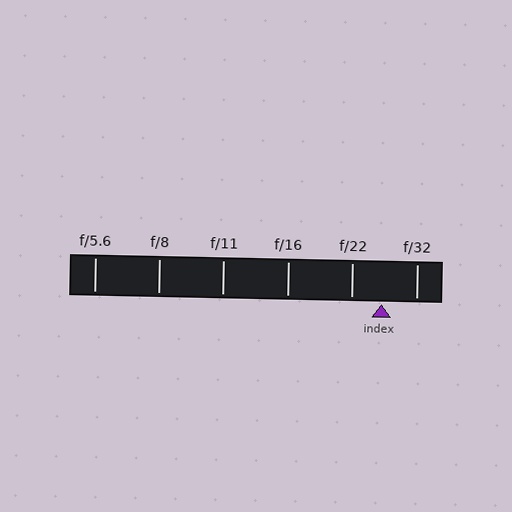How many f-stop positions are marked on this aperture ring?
There are 6 f-stop positions marked.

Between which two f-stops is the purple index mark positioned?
The index mark is between f/22 and f/32.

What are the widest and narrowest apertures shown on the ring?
The widest aperture shown is f/5.6 and the narrowest is f/32.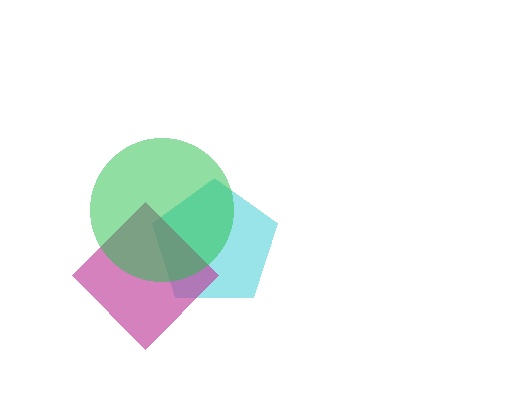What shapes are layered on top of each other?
The layered shapes are: a cyan pentagon, a magenta diamond, a green circle.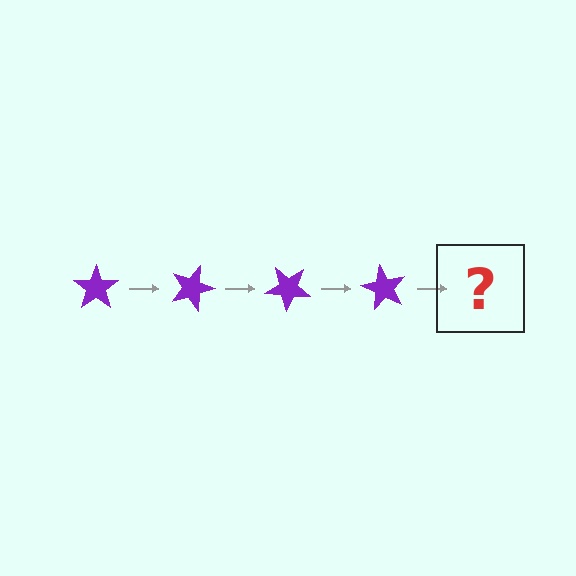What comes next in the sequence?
The next element should be a purple star rotated 80 degrees.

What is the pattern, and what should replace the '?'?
The pattern is that the star rotates 20 degrees each step. The '?' should be a purple star rotated 80 degrees.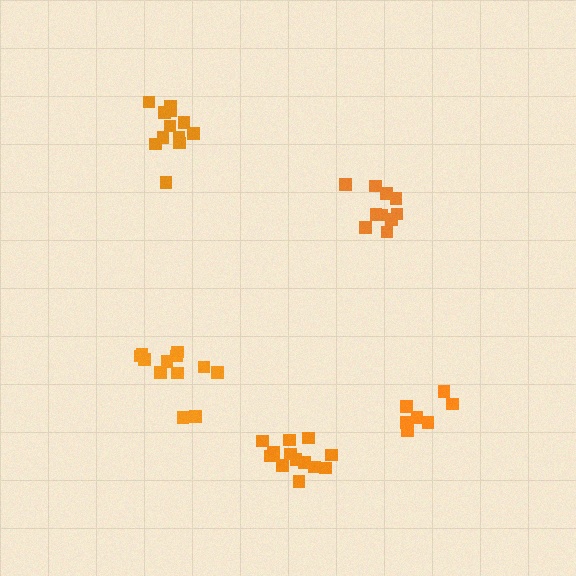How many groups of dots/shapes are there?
There are 5 groups.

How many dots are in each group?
Group 1: 13 dots, Group 2: 12 dots, Group 3: 10 dots, Group 4: 7 dots, Group 5: 12 dots (54 total).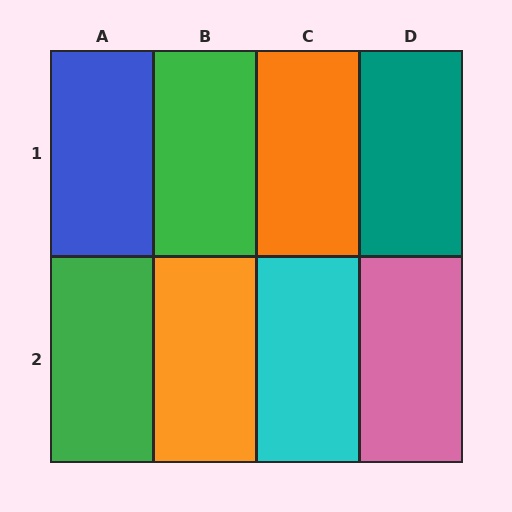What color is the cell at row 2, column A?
Green.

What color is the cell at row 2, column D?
Pink.